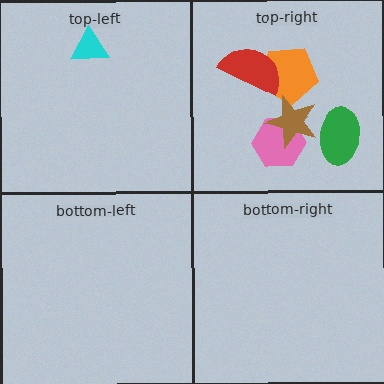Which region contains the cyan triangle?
The top-left region.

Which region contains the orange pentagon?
The top-right region.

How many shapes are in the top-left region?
1.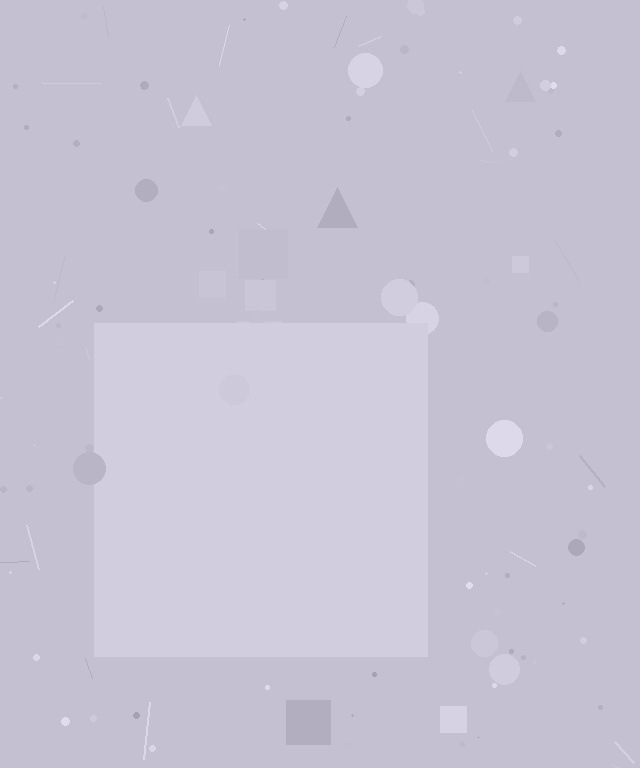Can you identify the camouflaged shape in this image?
The camouflaged shape is a square.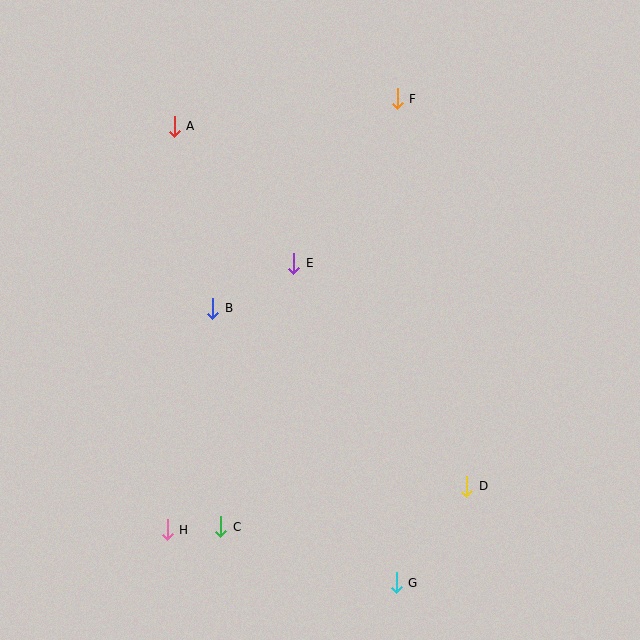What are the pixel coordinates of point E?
Point E is at (294, 263).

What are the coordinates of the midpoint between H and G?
The midpoint between H and G is at (282, 556).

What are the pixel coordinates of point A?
Point A is at (174, 126).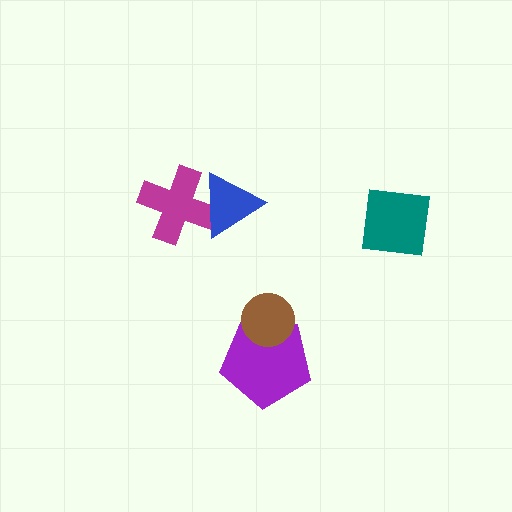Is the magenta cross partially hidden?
Yes, it is partially covered by another shape.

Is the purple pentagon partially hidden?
Yes, it is partially covered by another shape.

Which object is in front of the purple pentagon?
The brown circle is in front of the purple pentagon.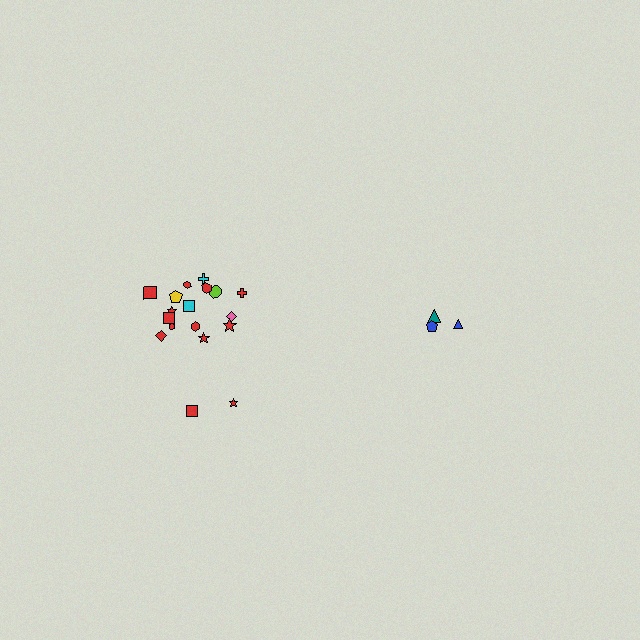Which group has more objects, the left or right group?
The left group.